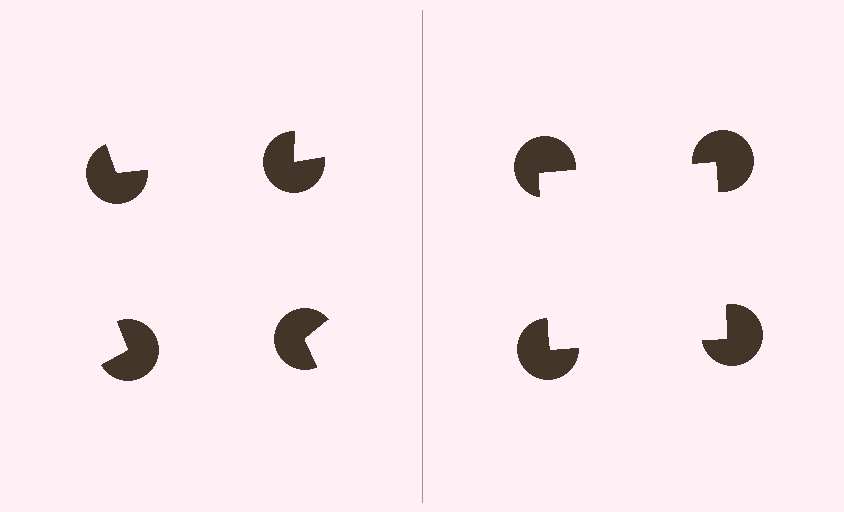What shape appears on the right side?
An illusory square.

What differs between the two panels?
The pac-man discs are positioned identically on both sides; only the wedge orientations differ. On the right they align to a square; on the left they are misaligned.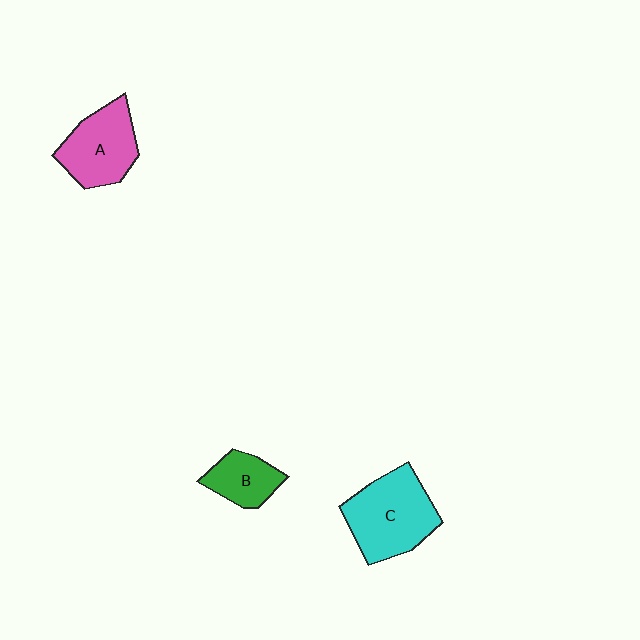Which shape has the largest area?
Shape C (cyan).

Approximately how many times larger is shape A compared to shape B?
Approximately 1.6 times.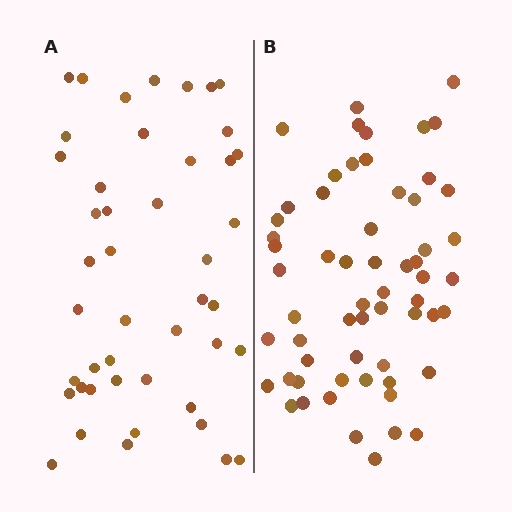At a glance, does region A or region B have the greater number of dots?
Region B (the right region) has more dots.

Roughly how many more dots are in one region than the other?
Region B has approximately 15 more dots than region A.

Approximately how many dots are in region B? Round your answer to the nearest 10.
About 60 dots.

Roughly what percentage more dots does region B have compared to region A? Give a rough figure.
About 35% more.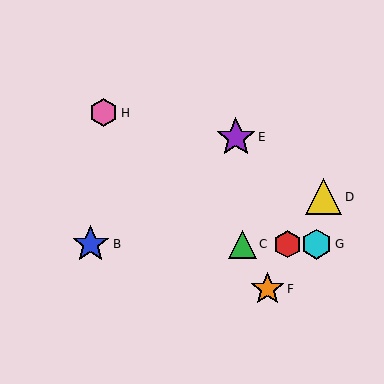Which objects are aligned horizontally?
Objects A, B, C, G are aligned horizontally.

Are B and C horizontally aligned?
Yes, both are at y≈244.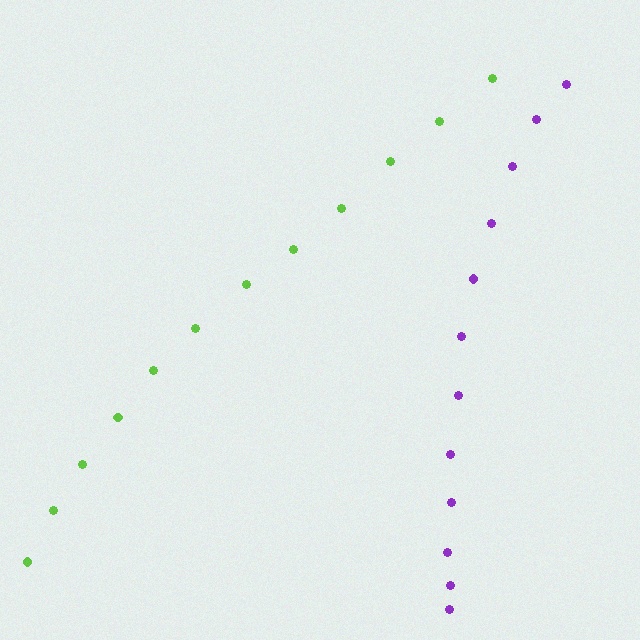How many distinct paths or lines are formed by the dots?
There are 2 distinct paths.